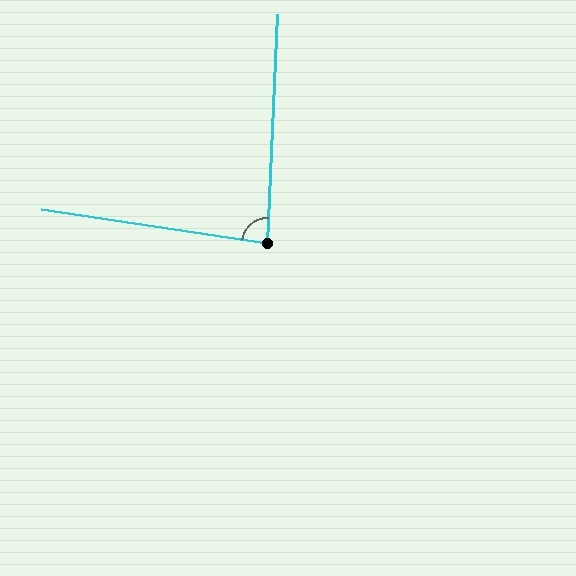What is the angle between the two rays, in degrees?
Approximately 84 degrees.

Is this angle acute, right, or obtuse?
It is acute.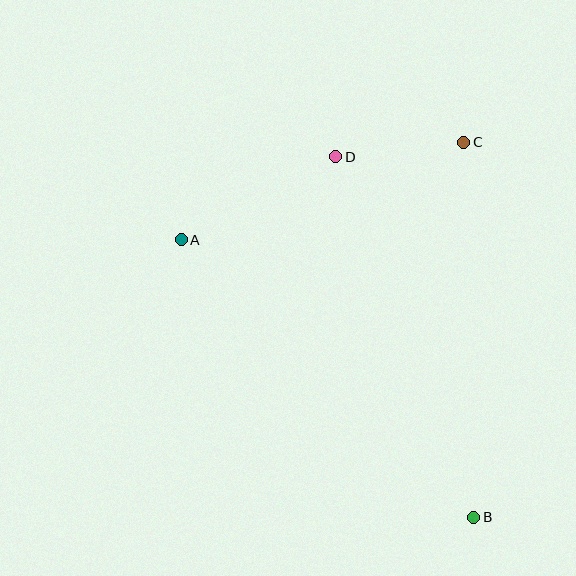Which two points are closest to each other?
Points C and D are closest to each other.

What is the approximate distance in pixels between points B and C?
The distance between B and C is approximately 375 pixels.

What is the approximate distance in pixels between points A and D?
The distance between A and D is approximately 175 pixels.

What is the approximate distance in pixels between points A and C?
The distance between A and C is approximately 299 pixels.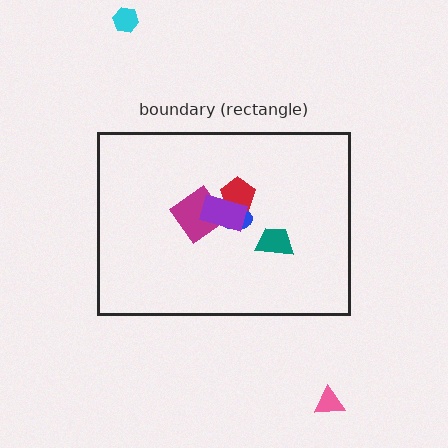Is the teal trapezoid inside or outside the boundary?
Inside.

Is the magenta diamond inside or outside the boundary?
Inside.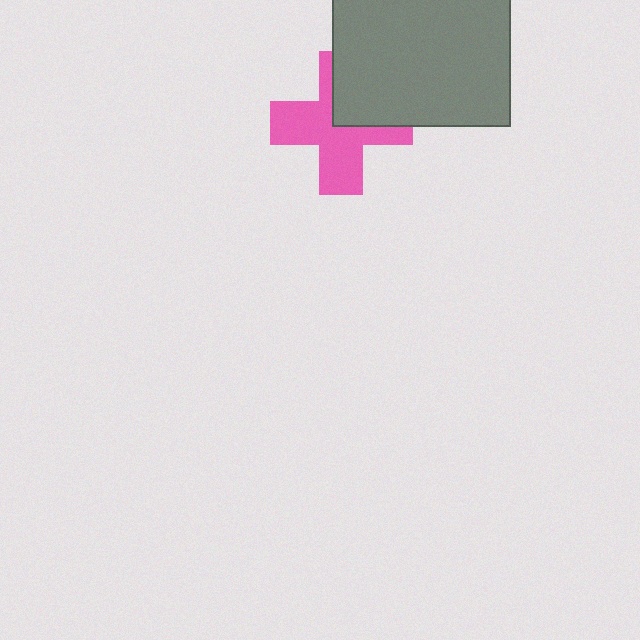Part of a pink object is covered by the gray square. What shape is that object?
It is a cross.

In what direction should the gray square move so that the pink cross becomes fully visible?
The gray square should move toward the upper-right. That is the shortest direction to clear the overlap and leave the pink cross fully visible.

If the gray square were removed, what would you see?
You would see the complete pink cross.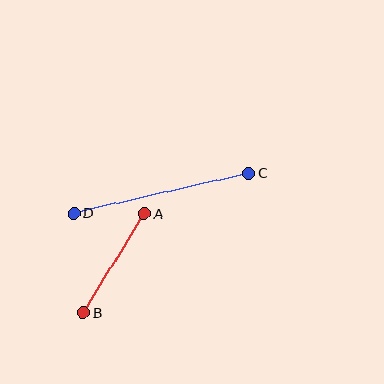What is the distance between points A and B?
The distance is approximately 116 pixels.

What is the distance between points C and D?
The distance is approximately 180 pixels.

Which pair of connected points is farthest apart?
Points C and D are farthest apart.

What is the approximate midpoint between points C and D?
The midpoint is at approximately (161, 193) pixels.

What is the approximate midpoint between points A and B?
The midpoint is at approximately (114, 263) pixels.